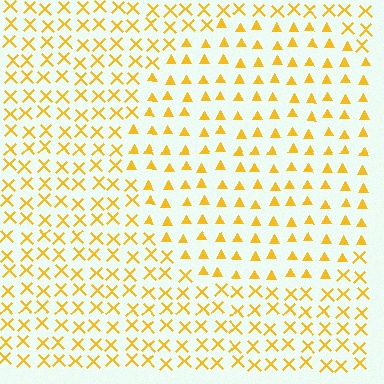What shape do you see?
I see a circle.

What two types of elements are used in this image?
The image uses triangles inside the circle region and X marks outside it.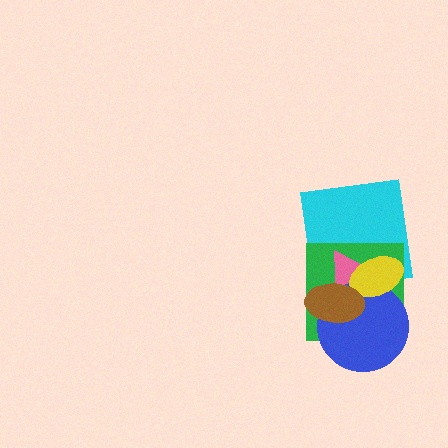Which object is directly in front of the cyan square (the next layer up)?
The green square is directly in front of the cyan square.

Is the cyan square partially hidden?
Yes, it is partially covered by another shape.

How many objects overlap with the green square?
5 objects overlap with the green square.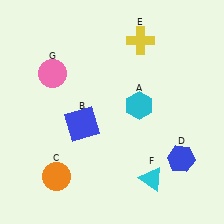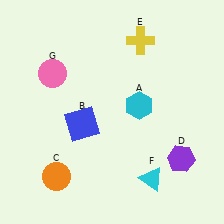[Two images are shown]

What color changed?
The hexagon (D) changed from blue in Image 1 to purple in Image 2.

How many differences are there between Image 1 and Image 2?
There is 1 difference between the two images.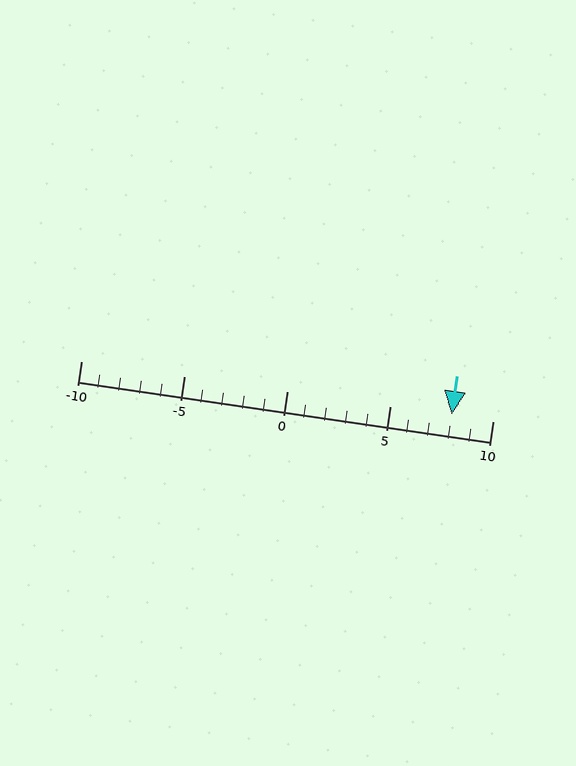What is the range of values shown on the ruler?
The ruler shows values from -10 to 10.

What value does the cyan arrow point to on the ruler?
The cyan arrow points to approximately 8.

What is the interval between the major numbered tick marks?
The major tick marks are spaced 5 units apart.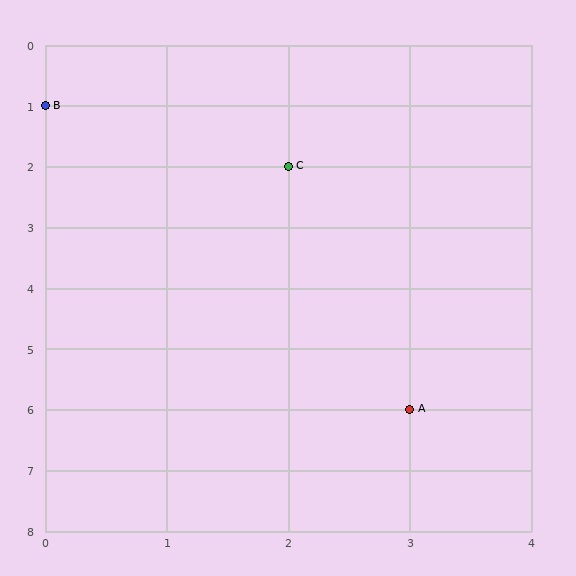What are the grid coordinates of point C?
Point C is at grid coordinates (2, 2).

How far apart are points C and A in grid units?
Points C and A are 1 column and 4 rows apart (about 4.1 grid units diagonally).